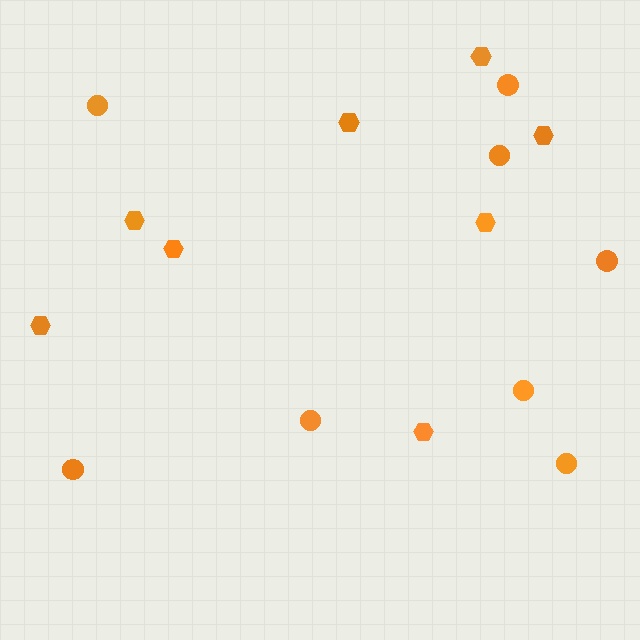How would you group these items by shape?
There are 2 groups: one group of hexagons (8) and one group of circles (8).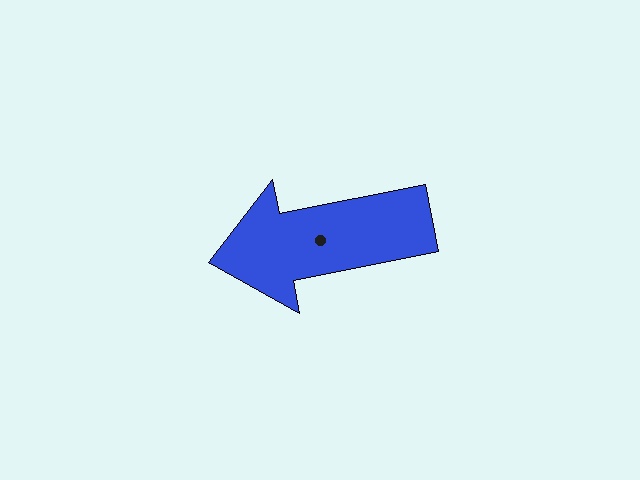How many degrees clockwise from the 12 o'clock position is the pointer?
Approximately 259 degrees.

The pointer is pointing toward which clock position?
Roughly 9 o'clock.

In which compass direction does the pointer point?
West.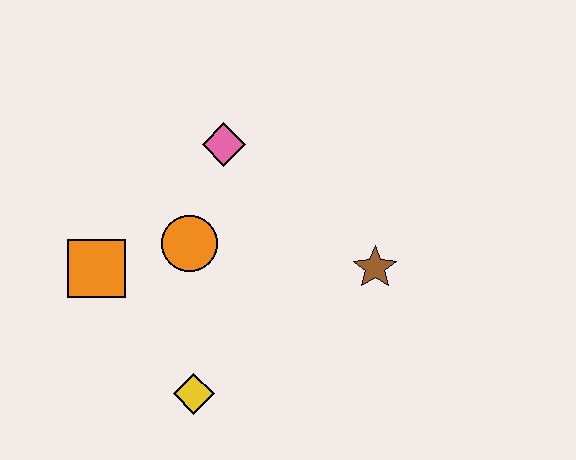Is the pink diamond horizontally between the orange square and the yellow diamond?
No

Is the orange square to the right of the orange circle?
No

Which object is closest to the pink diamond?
The orange circle is closest to the pink diamond.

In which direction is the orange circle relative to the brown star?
The orange circle is to the left of the brown star.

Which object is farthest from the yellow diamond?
The pink diamond is farthest from the yellow diamond.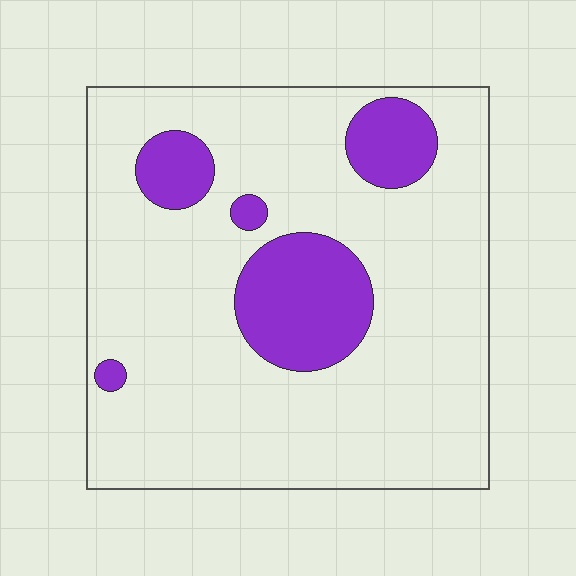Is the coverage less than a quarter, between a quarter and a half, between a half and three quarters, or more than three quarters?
Less than a quarter.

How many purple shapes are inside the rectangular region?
5.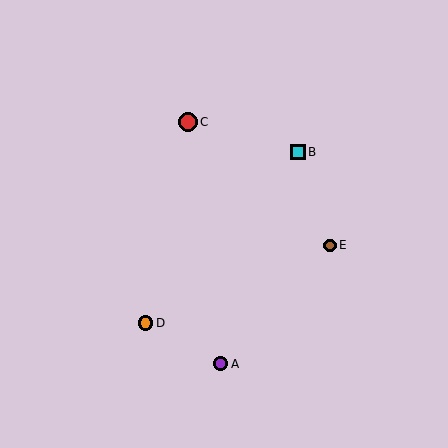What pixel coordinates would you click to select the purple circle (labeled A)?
Click at (221, 364) to select the purple circle A.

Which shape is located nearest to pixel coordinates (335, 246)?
The brown circle (labeled E) at (330, 245) is nearest to that location.